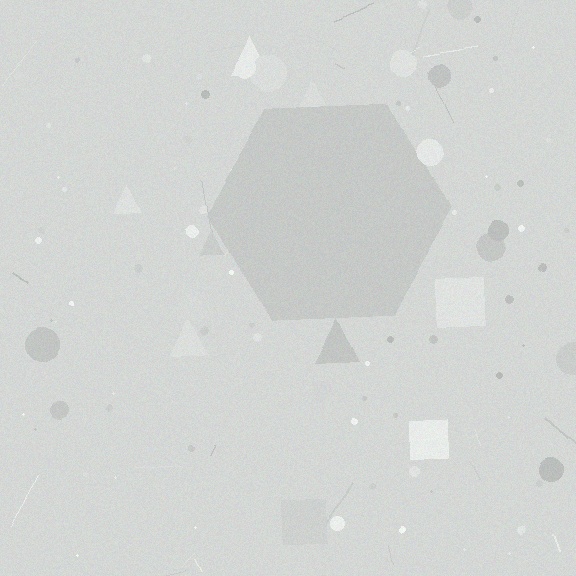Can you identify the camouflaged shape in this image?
The camouflaged shape is a hexagon.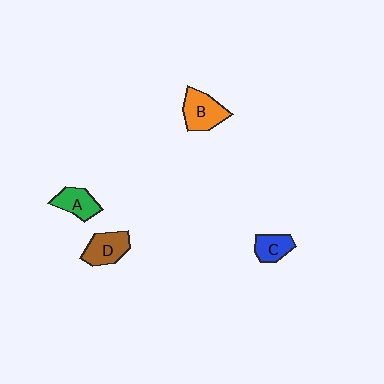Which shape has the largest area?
Shape B (orange).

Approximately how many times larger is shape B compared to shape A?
Approximately 1.3 times.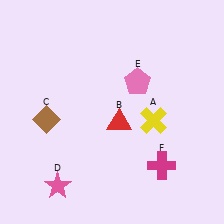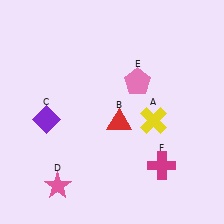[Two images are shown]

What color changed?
The diamond (C) changed from brown in Image 1 to purple in Image 2.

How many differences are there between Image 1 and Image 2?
There is 1 difference between the two images.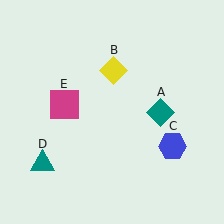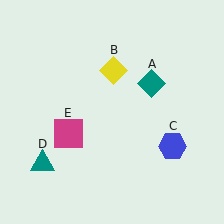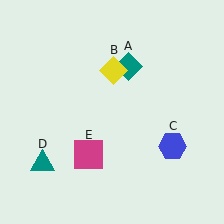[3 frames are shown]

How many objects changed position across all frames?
2 objects changed position: teal diamond (object A), magenta square (object E).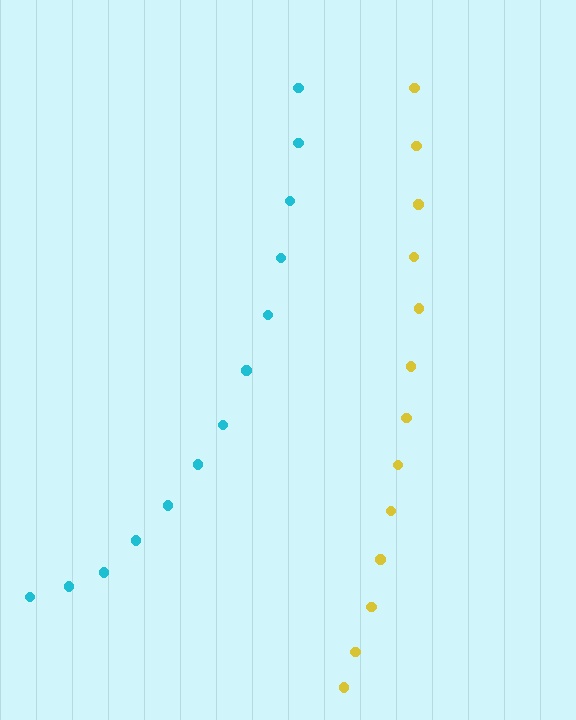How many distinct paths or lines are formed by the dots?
There are 2 distinct paths.